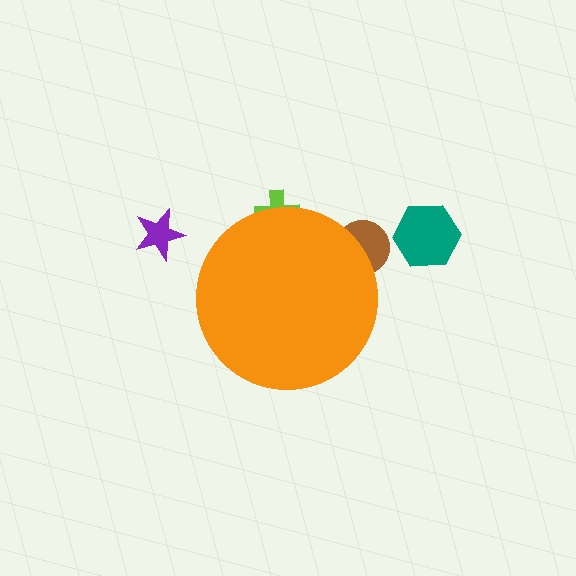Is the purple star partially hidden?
No, the purple star is fully visible.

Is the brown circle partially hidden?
Yes, the brown circle is partially hidden behind the orange circle.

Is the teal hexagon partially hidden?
No, the teal hexagon is fully visible.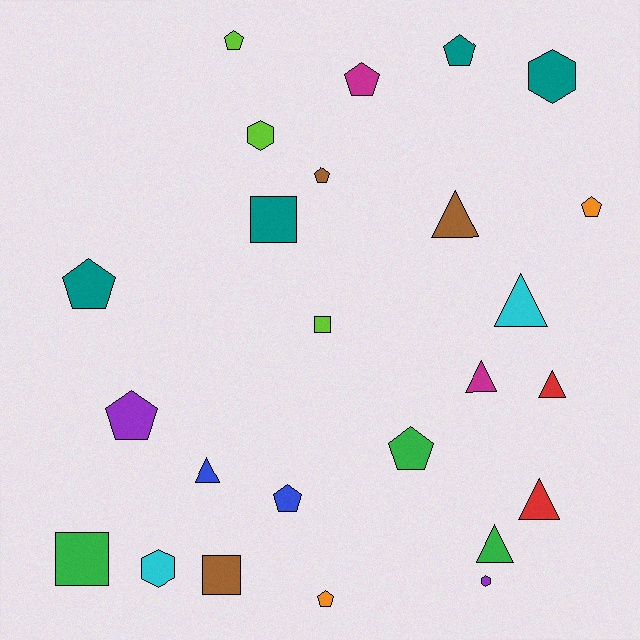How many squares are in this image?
There are 4 squares.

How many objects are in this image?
There are 25 objects.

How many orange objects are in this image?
There are 2 orange objects.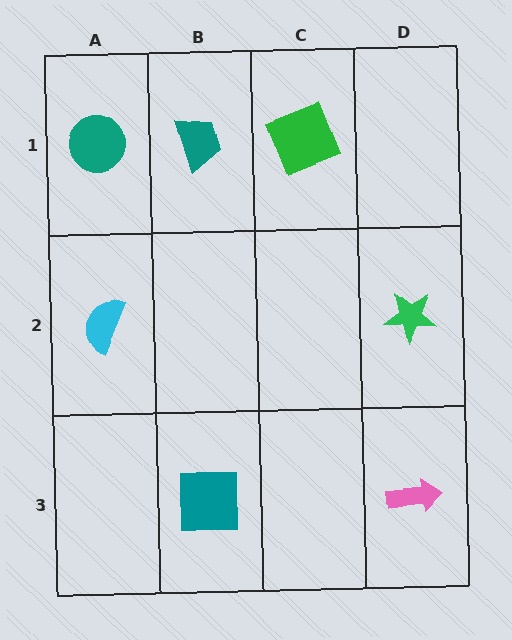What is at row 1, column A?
A teal circle.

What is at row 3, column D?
A pink arrow.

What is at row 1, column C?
A green square.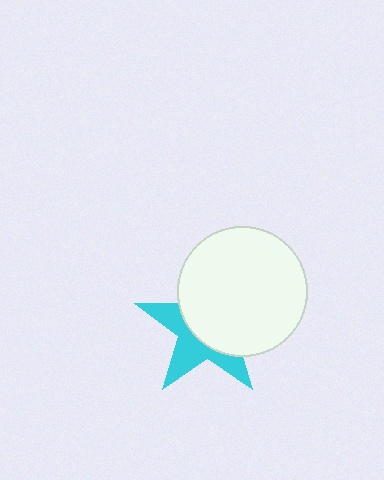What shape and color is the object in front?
The object in front is a white circle.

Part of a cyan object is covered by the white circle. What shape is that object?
It is a star.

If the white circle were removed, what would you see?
You would see the complete cyan star.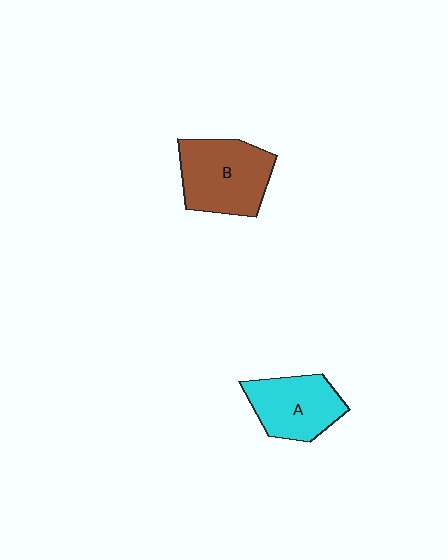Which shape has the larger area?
Shape B (brown).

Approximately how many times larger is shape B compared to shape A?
Approximately 1.2 times.